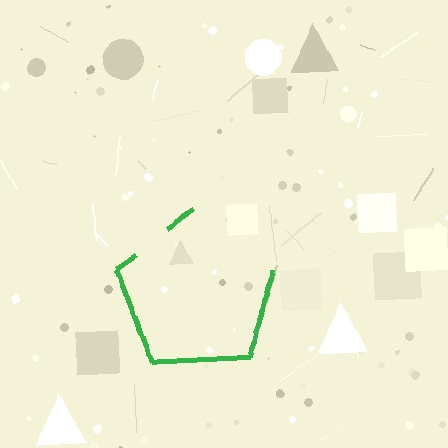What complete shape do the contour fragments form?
The contour fragments form a pentagon.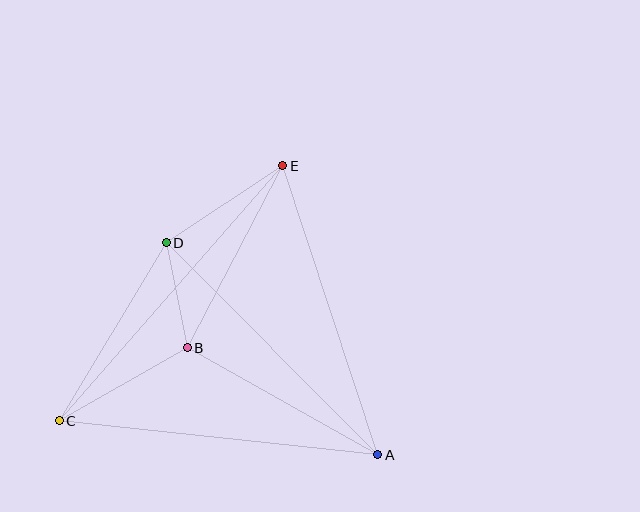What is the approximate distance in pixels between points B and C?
The distance between B and C is approximately 147 pixels.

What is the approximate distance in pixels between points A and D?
The distance between A and D is approximately 299 pixels.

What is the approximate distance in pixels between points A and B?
The distance between A and B is approximately 219 pixels.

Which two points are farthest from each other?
Points C and E are farthest from each other.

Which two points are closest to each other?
Points B and D are closest to each other.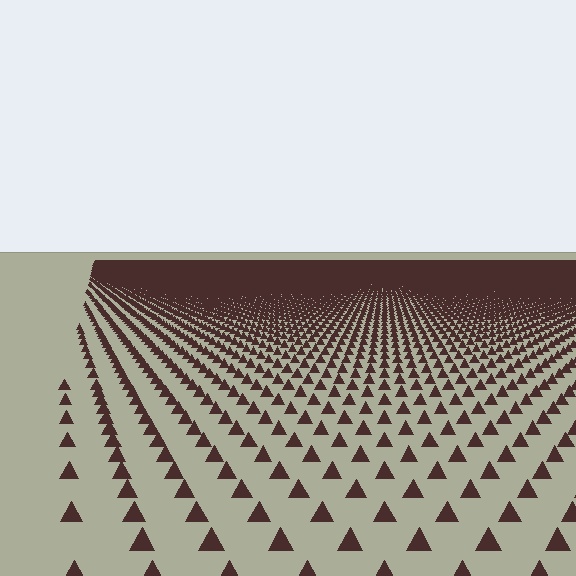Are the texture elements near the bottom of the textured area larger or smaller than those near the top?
Larger. Near the bottom, elements are closer to the viewer and appear at a bigger on-screen size.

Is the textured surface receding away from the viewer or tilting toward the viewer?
The surface is receding away from the viewer. Texture elements get smaller and denser toward the top.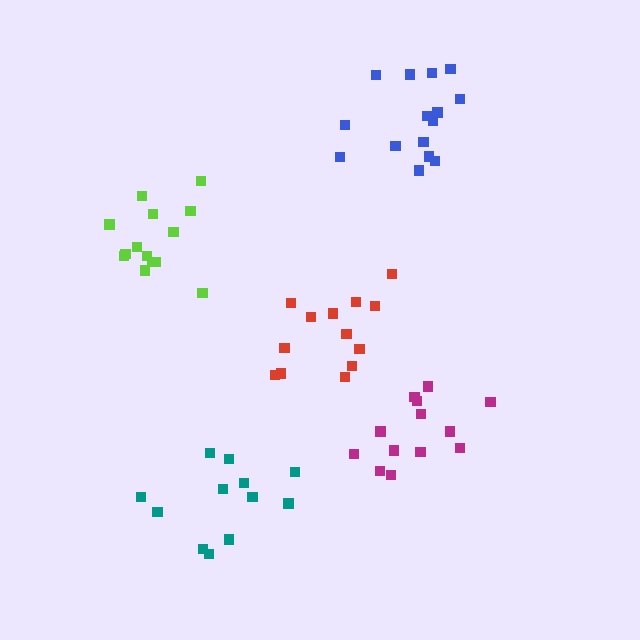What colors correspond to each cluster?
The clusters are colored: blue, lime, teal, magenta, red.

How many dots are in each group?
Group 1: 15 dots, Group 2: 14 dots, Group 3: 12 dots, Group 4: 13 dots, Group 5: 13 dots (67 total).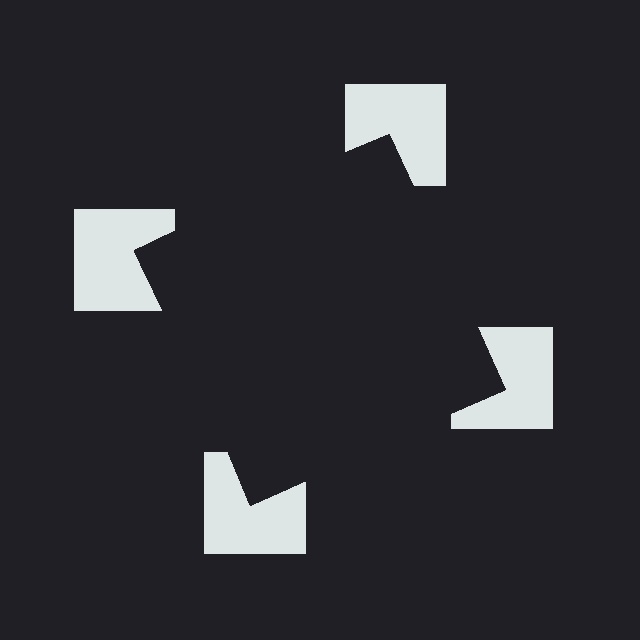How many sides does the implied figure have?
4 sides.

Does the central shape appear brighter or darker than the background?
It typically appears slightly darker than the background, even though no actual brightness change is drawn.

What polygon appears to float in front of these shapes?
An illusory square — its edges are inferred from the aligned wedge cuts in the notched squares, not physically drawn.